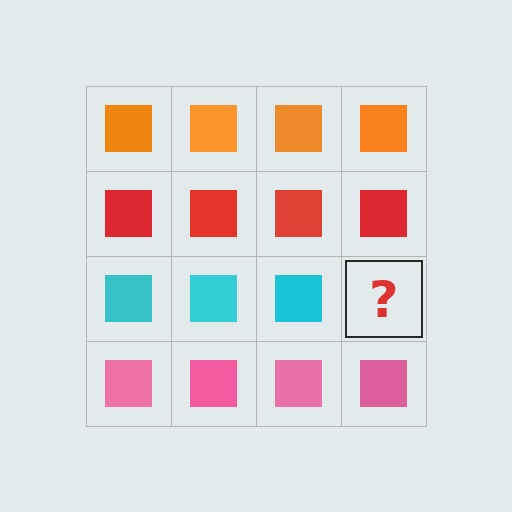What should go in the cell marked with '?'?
The missing cell should contain a cyan square.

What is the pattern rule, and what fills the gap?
The rule is that each row has a consistent color. The gap should be filled with a cyan square.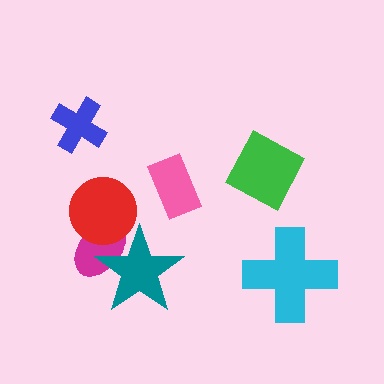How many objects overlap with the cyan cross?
0 objects overlap with the cyan cross.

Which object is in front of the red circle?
The teal star is in front of the red circle.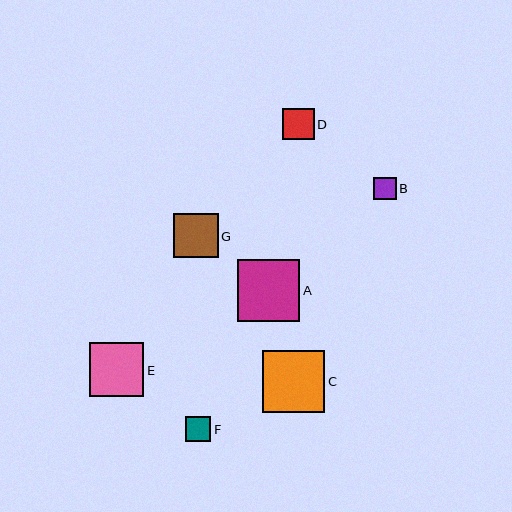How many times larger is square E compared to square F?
Square E is approximately 2.2 times the size of square F.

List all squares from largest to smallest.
From largest to smallest: A, C, E, G, D, F, B.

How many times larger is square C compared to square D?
Square C is approximately 2.0 times the size of square D.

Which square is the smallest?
Square B is the smallest with a size of approximately 22 pixels.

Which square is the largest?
Square A is the largest with a size of approximately 62 pixels.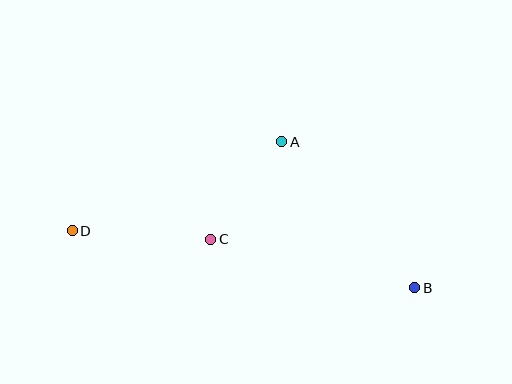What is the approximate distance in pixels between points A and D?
The distance between A and D is approximately 228 pixels.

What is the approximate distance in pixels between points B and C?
The distance between B and C is approximately 210 pixels.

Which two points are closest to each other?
Points A and C are closest to each other.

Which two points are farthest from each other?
Points B and D are farthest from each other.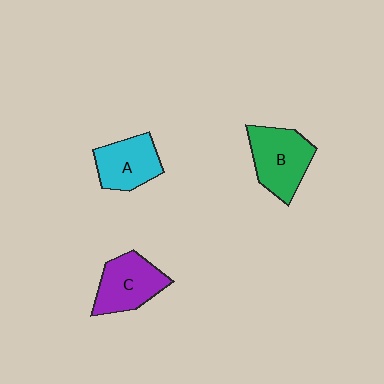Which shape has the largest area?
Shape B (green).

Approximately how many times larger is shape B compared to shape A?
Approximately 1.2 times.